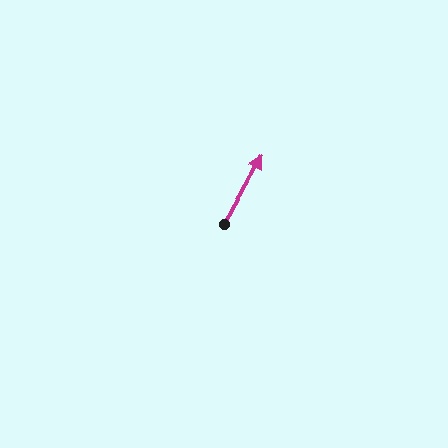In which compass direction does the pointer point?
Northeast.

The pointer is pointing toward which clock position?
Roughly 1 o'clock.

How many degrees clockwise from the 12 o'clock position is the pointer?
Approximately 30 degrees.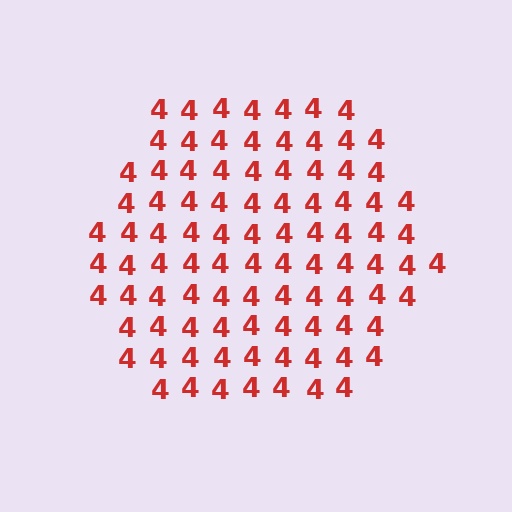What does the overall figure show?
The overall figure shows a hexagon.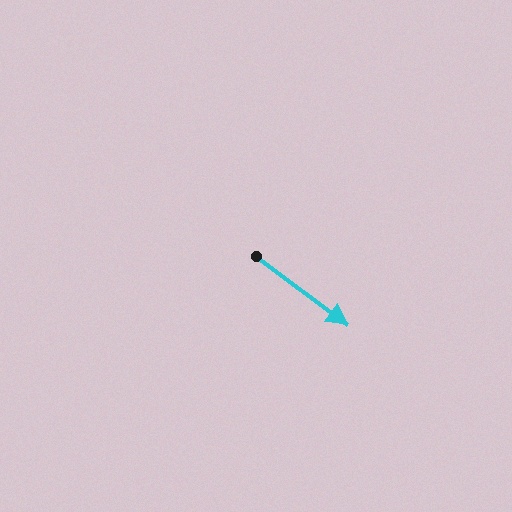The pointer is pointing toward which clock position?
Roughly 4 o'clock.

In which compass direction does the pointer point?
Southeast.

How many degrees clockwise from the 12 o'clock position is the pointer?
Approximately 127 degrees.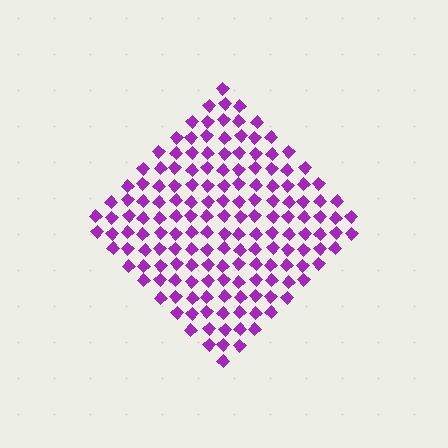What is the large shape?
The large shape is a diamond.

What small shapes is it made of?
It is made of small diamonds.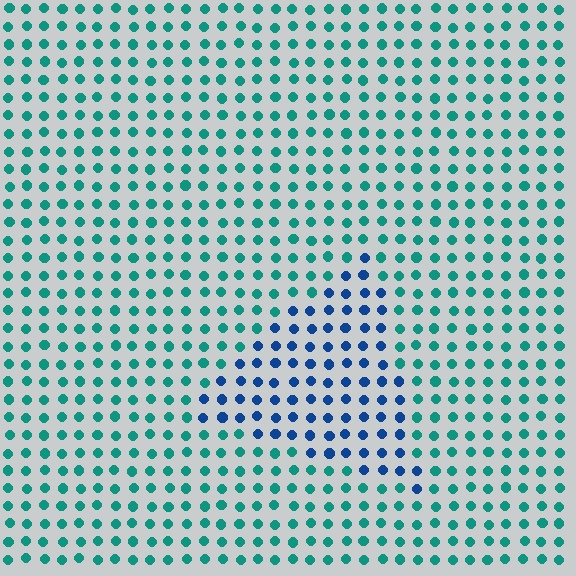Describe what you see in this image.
The image is filled with small teal elements in a uniform arrangement. A triangle-shaped region is visible where the elements are tinted to a slightly different hue, forming a subtle color boundary.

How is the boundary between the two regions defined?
The boundary is defined purely by a slight shift in hue (about 45 degrees). Spacing, size, and orientation are identical on both sides.